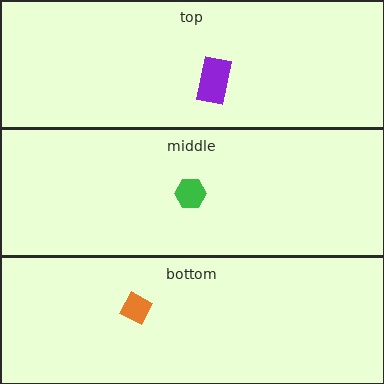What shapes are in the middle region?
The green hexagon.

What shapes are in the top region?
The purple rectangle.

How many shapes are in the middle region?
1.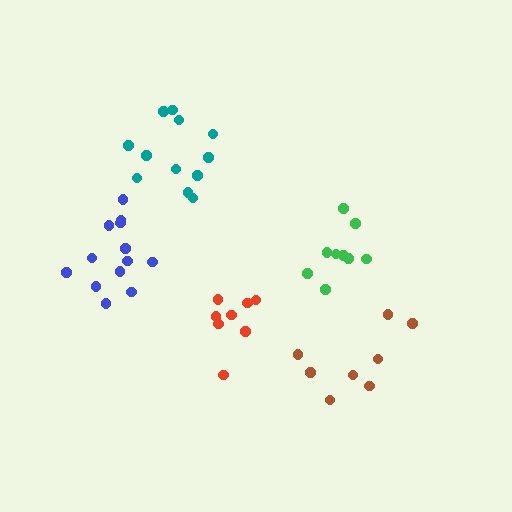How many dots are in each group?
Group 1: 8 dots, Group 2: 12 dots, Group 3: 8 dots, Group 4: 9 dots, Group 5: 13 dots (50 total).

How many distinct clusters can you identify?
There are 5 distinct clusters.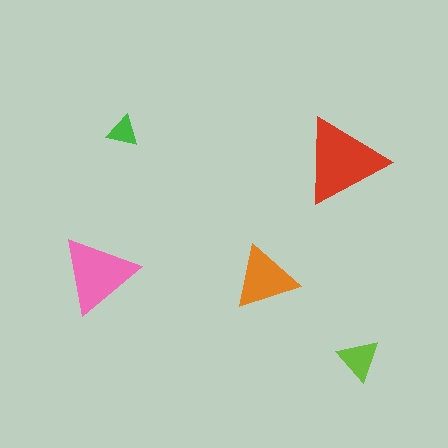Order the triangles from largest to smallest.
the red one, the pink one, the orange one, the lime one, the green one.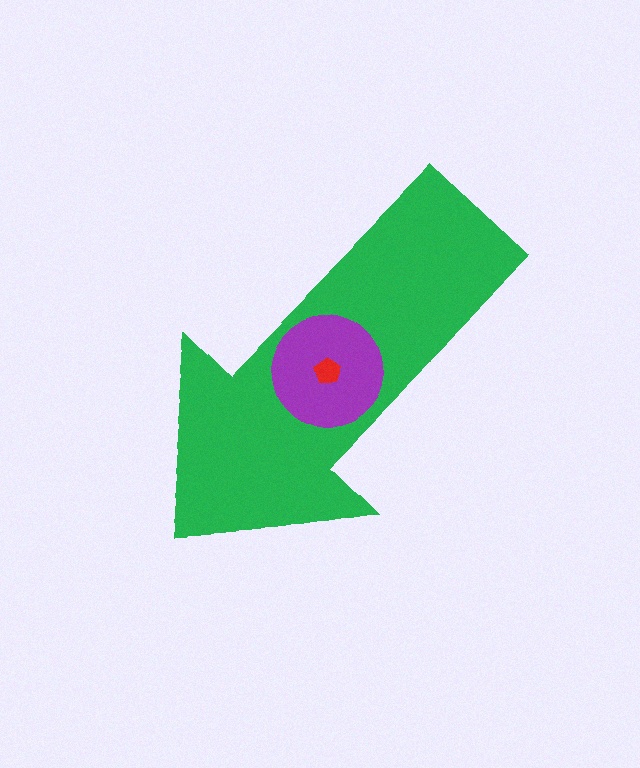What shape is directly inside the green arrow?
The purple circle.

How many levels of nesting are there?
3.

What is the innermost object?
The red pentagon.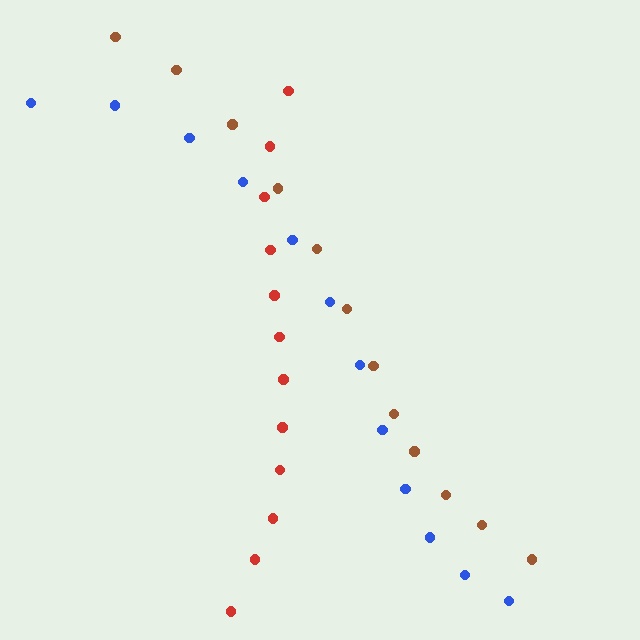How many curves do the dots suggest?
There are 3 distinct paths.